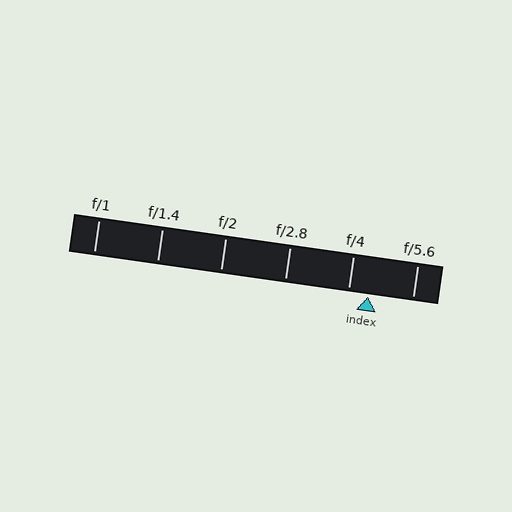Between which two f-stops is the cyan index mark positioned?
The index mark is between f/4 and f/5.6.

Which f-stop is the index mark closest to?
The index mark is closest to f/4.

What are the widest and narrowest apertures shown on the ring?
The widest aperture shown is f/1 and the narrowest is f/5.6.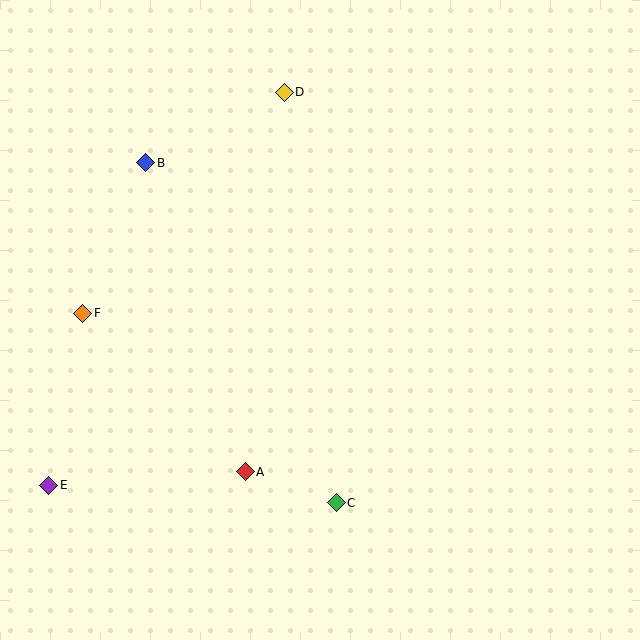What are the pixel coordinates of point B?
Point B is at (146, 163).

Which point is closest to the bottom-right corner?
Point C is closest to the bottom-right corner.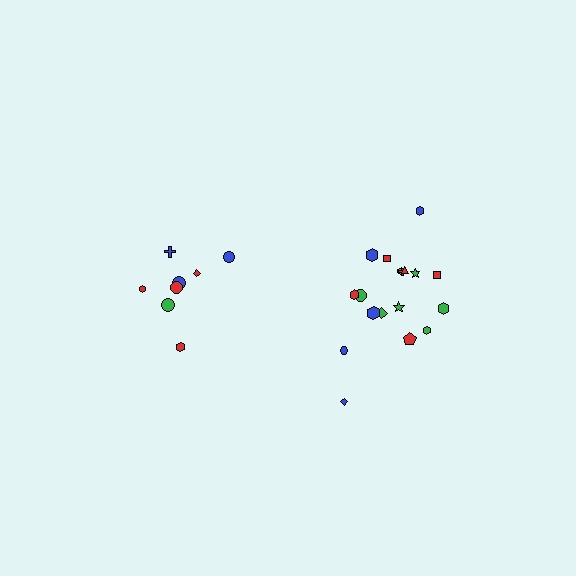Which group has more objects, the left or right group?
The right group.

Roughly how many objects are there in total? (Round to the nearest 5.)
Roughly 25 objects in total.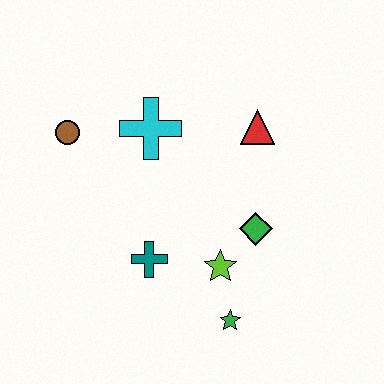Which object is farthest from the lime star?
The brown circle is farthest from the lime star.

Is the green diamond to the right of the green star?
Yes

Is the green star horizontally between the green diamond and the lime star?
Yes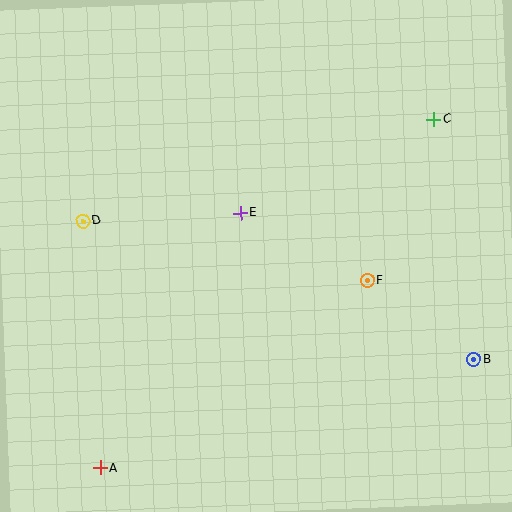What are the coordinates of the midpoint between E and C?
The midpoint between E and C is at (337, 166).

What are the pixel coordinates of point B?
Point B is at (474, 359).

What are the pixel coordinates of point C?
Point C is at (434, 119).